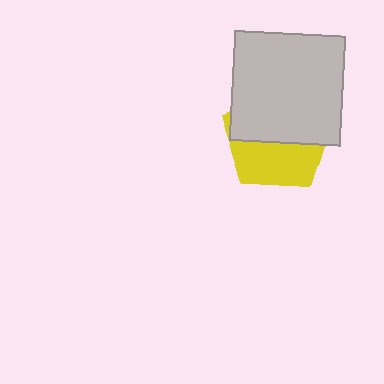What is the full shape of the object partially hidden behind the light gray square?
The partially hidden object is a yellow pentagon.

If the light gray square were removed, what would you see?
You would see the complete yellow pentagon.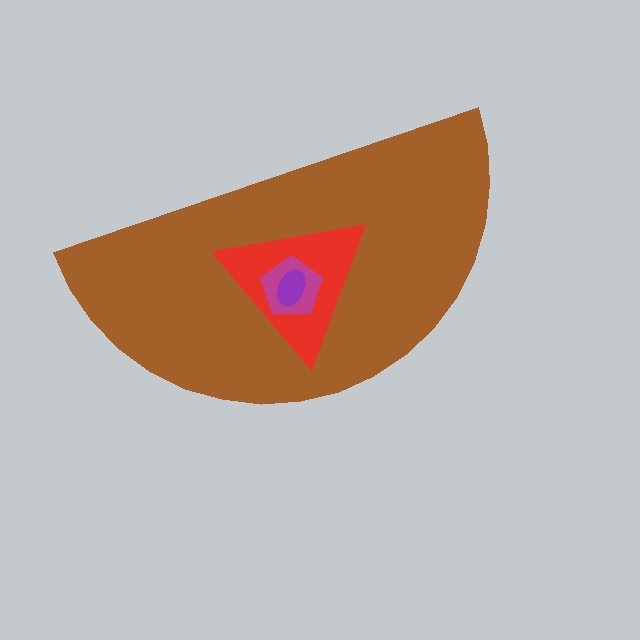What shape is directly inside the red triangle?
The magenta pentagon.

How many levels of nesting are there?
4.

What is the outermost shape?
The brown semicircle.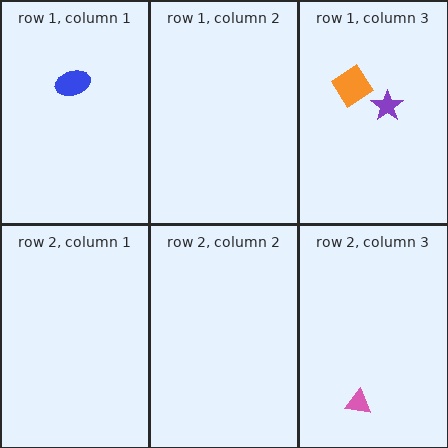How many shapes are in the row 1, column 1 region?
1.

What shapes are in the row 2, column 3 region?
The pink triangle.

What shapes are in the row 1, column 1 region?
The blue ellipse.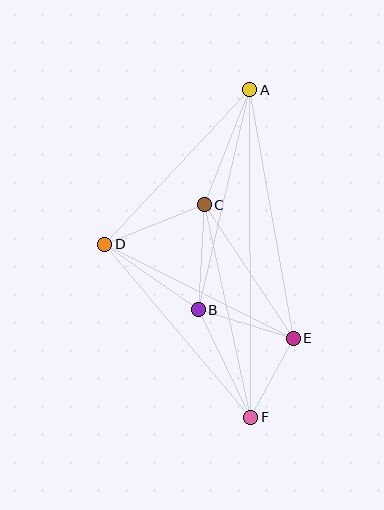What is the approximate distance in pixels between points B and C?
The distance between B and C is approximately 105 pixels.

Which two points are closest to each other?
Points E and F are closest to each other.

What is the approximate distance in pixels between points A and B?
The distance between A and B is approximately 226 pixels.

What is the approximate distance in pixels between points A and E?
The distance between A and E is approximately 252 pixels.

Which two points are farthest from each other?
Points A and F are farthest from each other.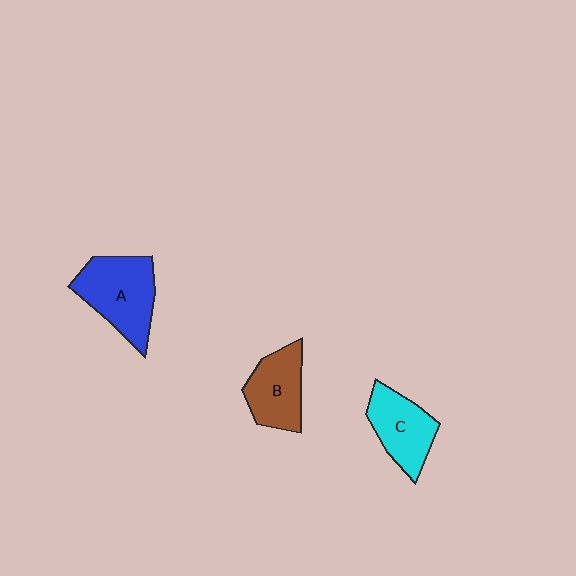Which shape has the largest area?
Shape A (blue).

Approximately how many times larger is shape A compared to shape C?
Approximately 1.3 times.